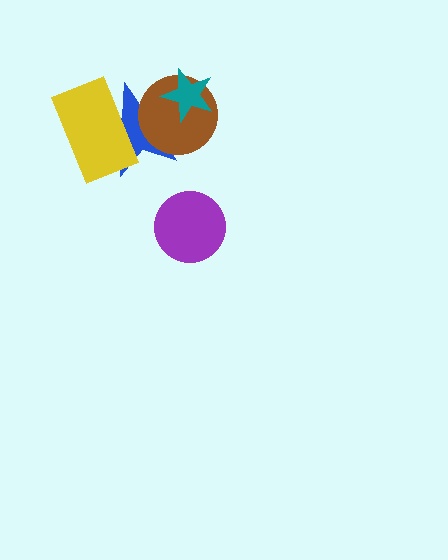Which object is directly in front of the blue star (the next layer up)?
The brown circle is directly in front of the blue star.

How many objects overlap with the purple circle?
0 objects overlap with the purple circle.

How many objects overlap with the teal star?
2 objects overlap with the teal star.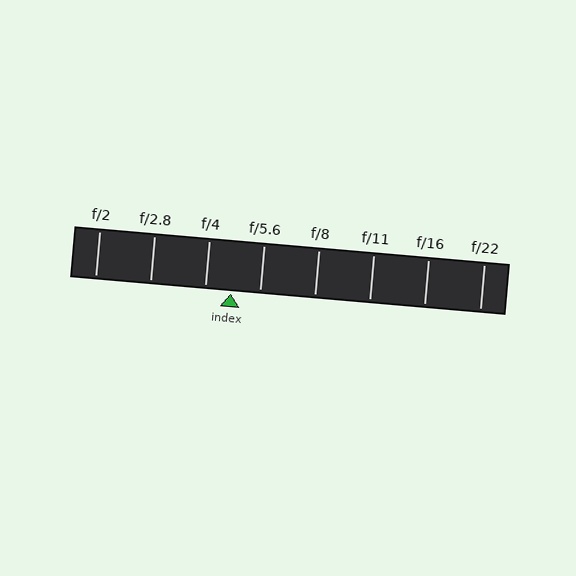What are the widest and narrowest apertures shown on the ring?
The widest aperture shown is f/2 and the narrowest is f/22.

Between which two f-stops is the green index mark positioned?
The index mark is between f/4 and f/5.6.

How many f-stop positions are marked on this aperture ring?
There are 8 f-stop positions marked.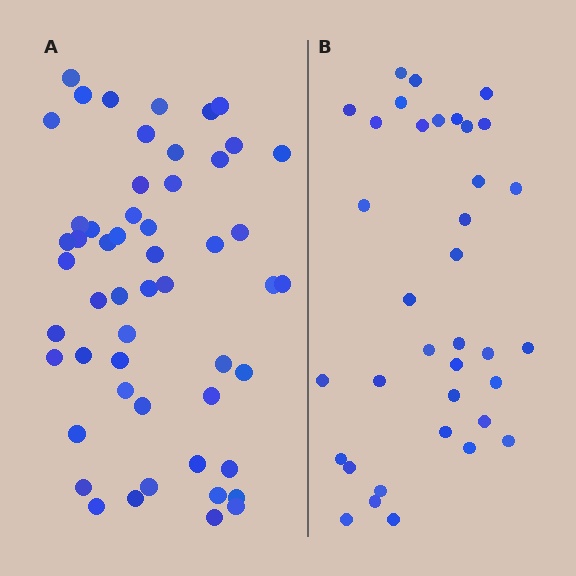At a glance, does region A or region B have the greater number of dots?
Region A (the left region) has more dots.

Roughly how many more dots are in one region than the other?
Region A has approximately 15 more dots than region B.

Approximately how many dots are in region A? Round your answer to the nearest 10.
About 50 dots. (The exact count is 53, which rounds to 50.)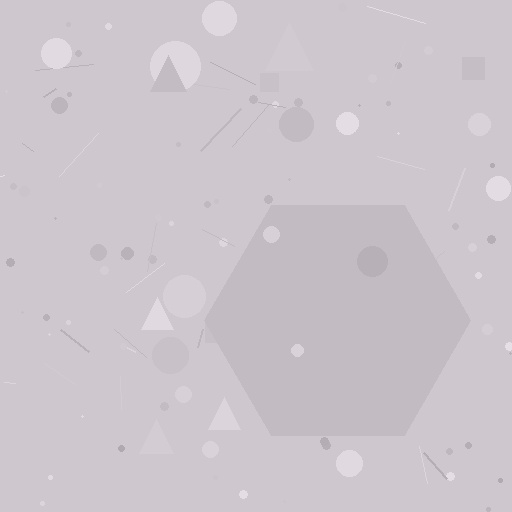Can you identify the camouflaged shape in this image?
The camouflaged shape is a hexagon.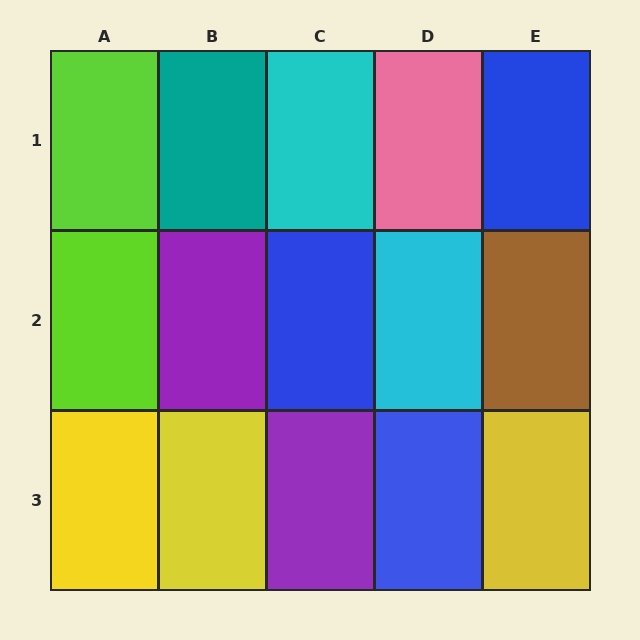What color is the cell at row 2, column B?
Purple.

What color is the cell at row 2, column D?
Cyan.